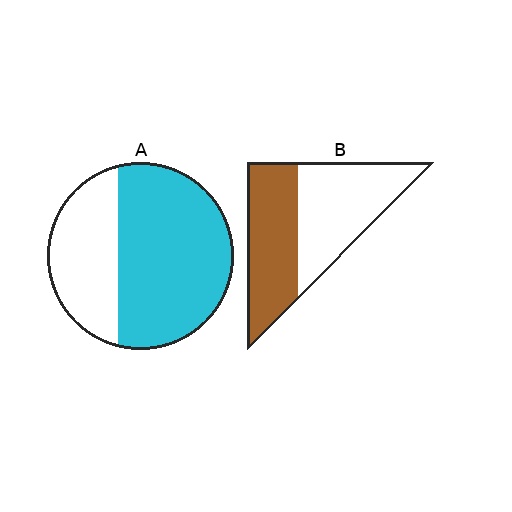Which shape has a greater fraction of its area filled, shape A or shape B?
Shape A.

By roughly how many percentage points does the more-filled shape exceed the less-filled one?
By roughly 20 percentage points (A over B).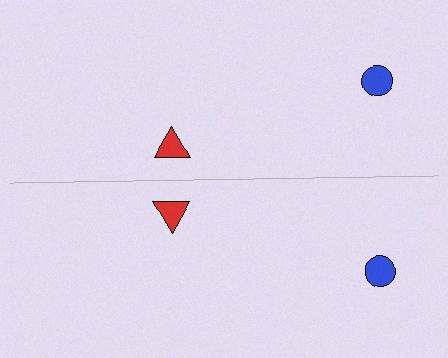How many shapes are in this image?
There are 4 shapes in this image.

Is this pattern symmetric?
Yes, this pattern has bilateral (reflection) symmetry.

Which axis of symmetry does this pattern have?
The pattern has a horizontal axis of symmetry running through the center of the image.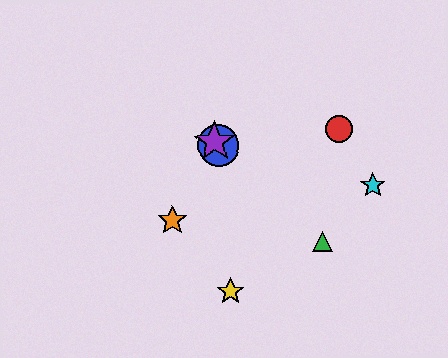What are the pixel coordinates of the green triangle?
The green triangle is at (323, 241).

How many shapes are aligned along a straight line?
3 shapes (the blue circle, the green triangle, the purple star) are aligned along a straight line.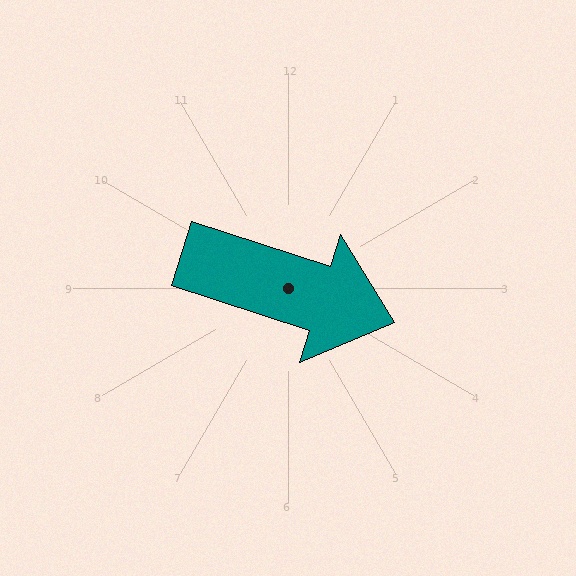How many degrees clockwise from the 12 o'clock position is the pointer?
Approximately 108 degrees.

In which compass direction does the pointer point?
East.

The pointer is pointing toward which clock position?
Roughly 4 o'clock.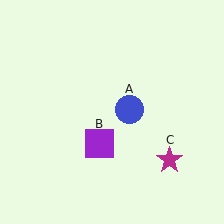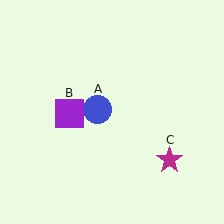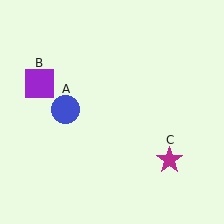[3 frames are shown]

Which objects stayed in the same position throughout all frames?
Magenta star (object C) remained stationary.